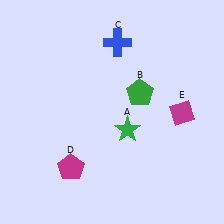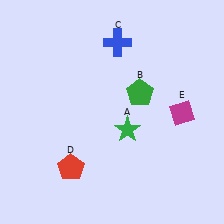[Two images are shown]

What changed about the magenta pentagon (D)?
In Image 1, D is magenta. In Image 2, it changed to red.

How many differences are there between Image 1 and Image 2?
There is 1 difference between the two images.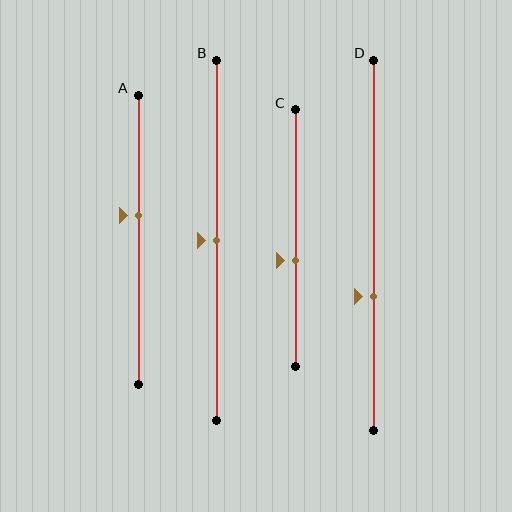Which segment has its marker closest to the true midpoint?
Segment B has its marker closest to the true midpoint.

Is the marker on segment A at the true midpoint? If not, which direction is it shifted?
No, the marker on segment A is shifted upward by about 8% of the segment length.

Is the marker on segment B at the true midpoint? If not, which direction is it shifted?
Yes, the marker on segment B is at the true midpoint.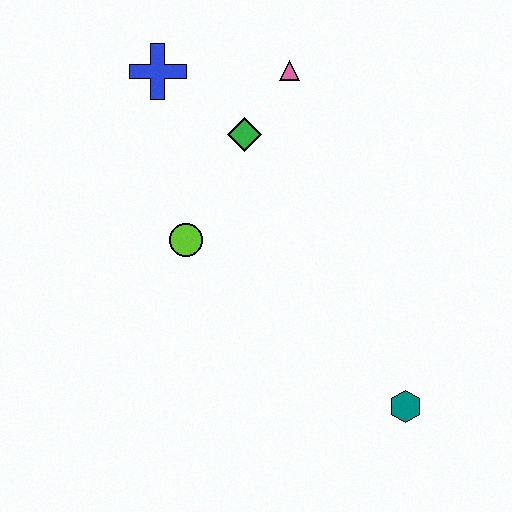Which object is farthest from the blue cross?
The teal hexagon is farthest from the blue cross.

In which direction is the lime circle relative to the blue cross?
The lime circle is below the blue cross.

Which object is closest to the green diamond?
The pink triangle is closest to the green diamond.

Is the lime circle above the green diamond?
No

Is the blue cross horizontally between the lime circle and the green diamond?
No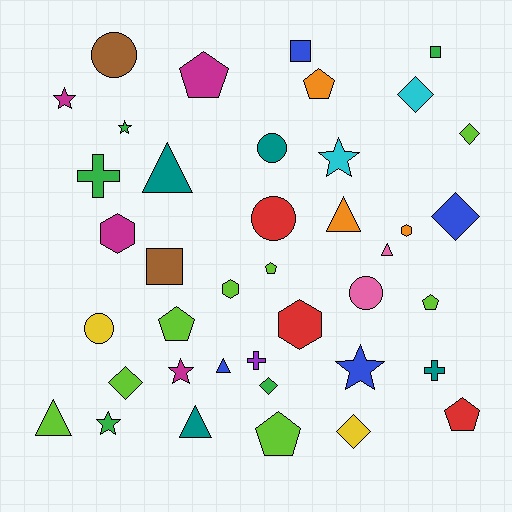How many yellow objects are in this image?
There are 2 yellow objects.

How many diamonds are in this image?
There are 6 diamonds.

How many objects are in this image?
There are 40 objects.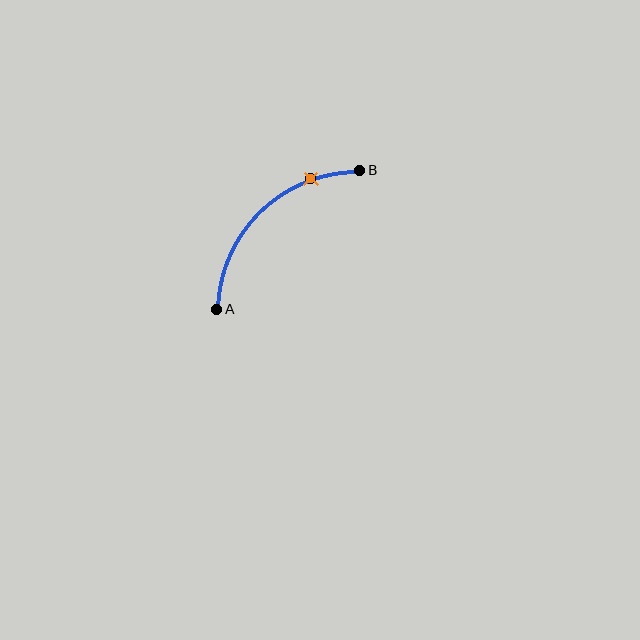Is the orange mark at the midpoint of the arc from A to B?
No. The orange mark lies on the arc but is closer to endpoint B. The arc midpoint would be at the point on the curve equidistant along the arc from both A and B.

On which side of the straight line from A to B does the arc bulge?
The arc bulges above and to the left of the straight line connecting A and B.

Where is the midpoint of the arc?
The arc midpoint is the point on the curve farthest from the straight line joining A and B. It sits above and to the left of that line.